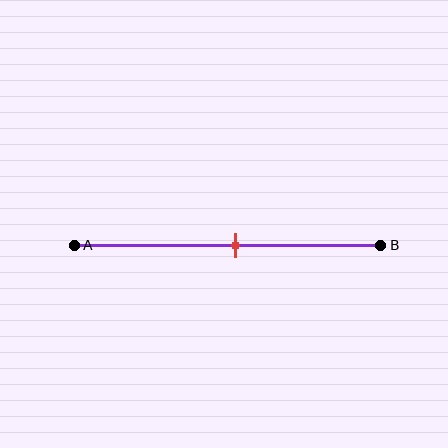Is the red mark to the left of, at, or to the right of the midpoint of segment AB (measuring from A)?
The red mark is approximately at the midpoint of segment AB.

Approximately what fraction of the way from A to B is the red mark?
The red mark is approximately 50% of the way from A to B.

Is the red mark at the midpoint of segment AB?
Yes, the mark is approximately at the midpoint.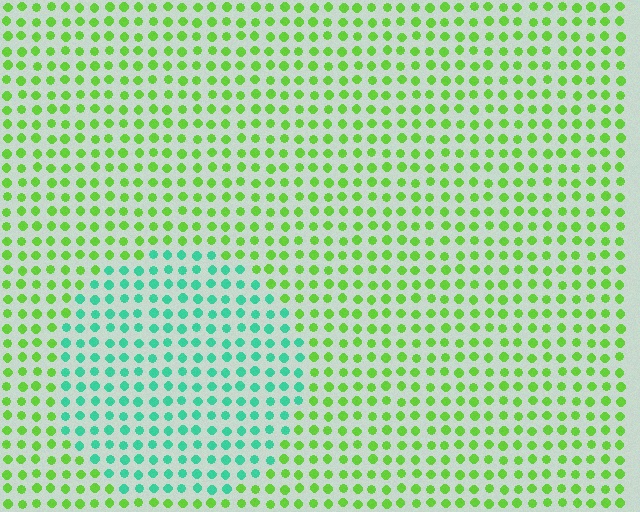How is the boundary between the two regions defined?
The boundary is defined purely by a slight shift in hue (about 56 degrees). Spacing, size, and orientation are identical on both sides.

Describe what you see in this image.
The image is filled with small lime elements in a uniform arrangement. A circle-shaped region is visible where the elements are tinted to a slightly different hue, forming a subtle color boundary.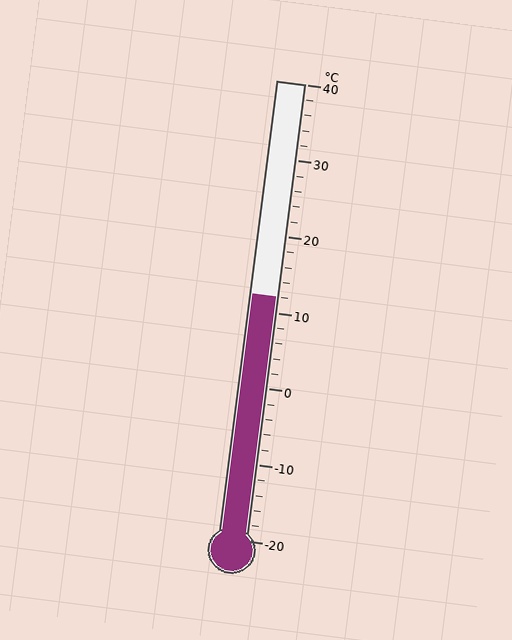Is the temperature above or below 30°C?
The temperature is below 30°C.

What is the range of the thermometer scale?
The thermometer scale ranges from -20°C to 40°C.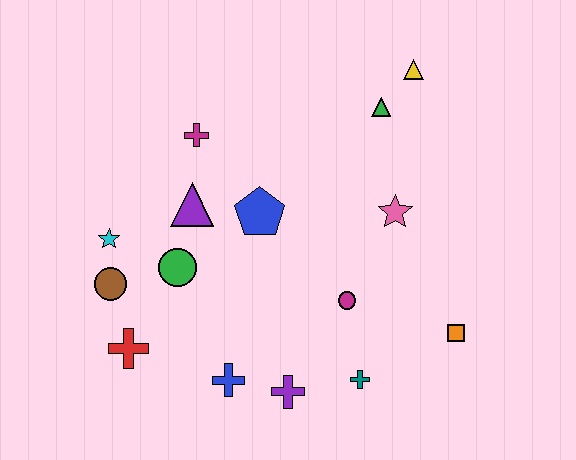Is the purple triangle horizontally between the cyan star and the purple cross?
Yes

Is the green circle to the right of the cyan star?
Yes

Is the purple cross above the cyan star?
No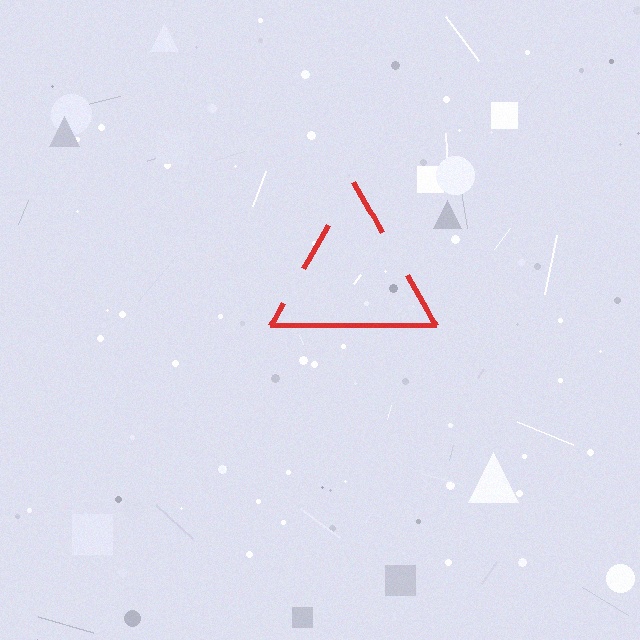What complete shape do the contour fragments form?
The contour fragments form a triangle.